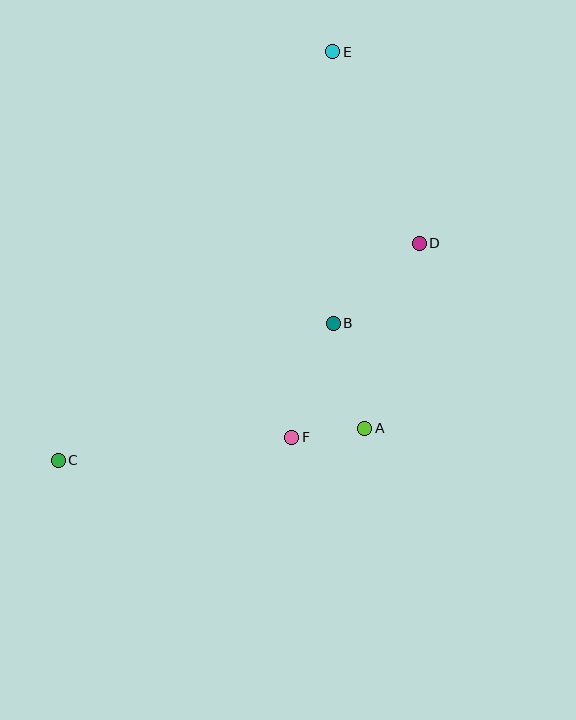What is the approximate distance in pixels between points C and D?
The distance between C and D is approximately 421 pixels.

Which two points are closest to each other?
Points A and F are closest to each other.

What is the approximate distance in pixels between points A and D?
The distance between A and D is approximately 193 pixels.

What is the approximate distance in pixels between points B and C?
The distance between B and C is approximately 307 pixels.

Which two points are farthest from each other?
Points C and E are farthest from each other.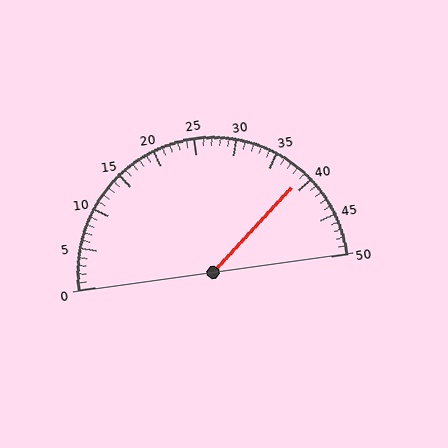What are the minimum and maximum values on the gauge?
The gauge ranges from 0 to 50.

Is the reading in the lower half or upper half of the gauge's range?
The reading is in the upper half of the range (0 to 50).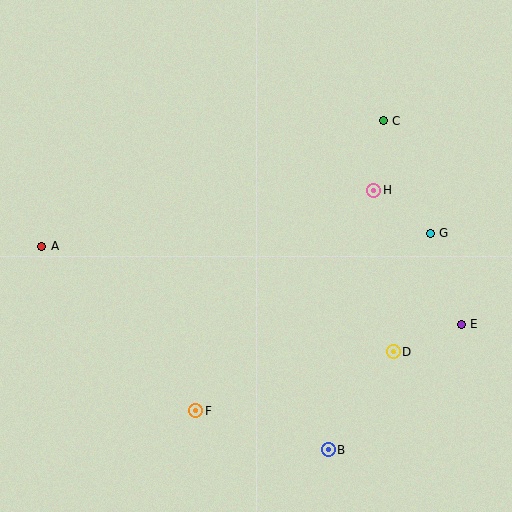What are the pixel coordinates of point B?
Point B is at (328, 450).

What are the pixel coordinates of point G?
Point G is at (430, 233).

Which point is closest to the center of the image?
Point H at (374, 190) is closest to the center.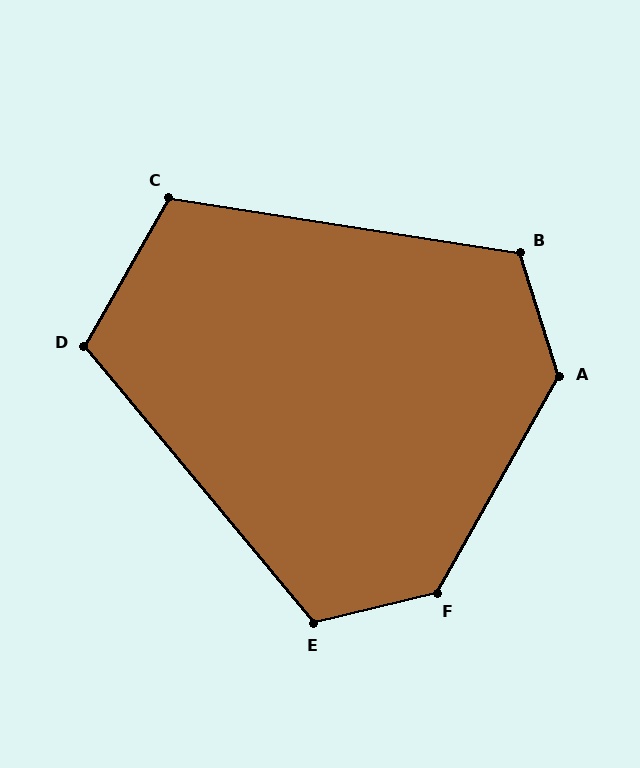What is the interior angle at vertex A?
Approximately 133 degrees (obtuse).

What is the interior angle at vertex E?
Approximately 116 degrees (obtuse).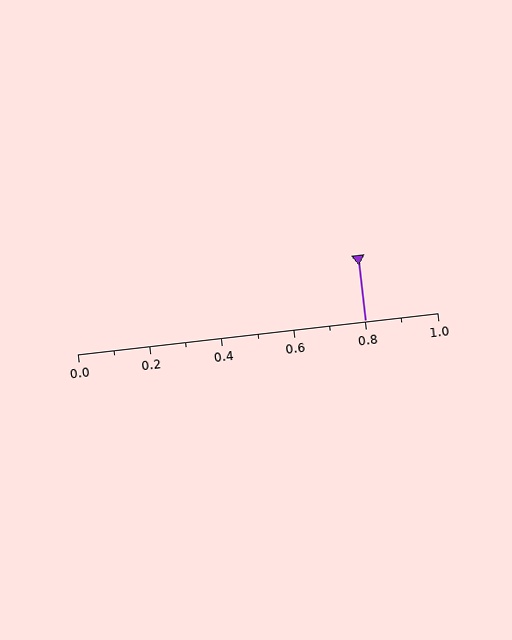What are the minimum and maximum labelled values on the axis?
The axis runs from 0.0 to 1.0.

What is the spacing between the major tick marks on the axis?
The major ticks are spaced 0.2 apart.